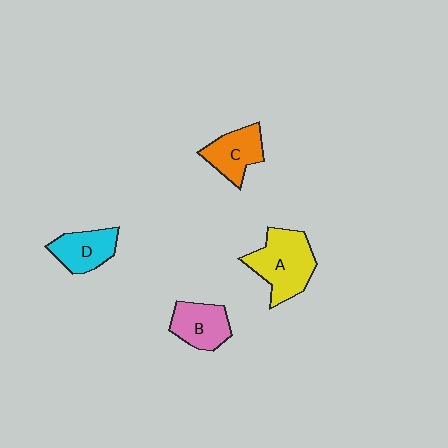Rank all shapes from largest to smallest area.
From largest to smallest: A (yellow), B (pink), C (orange), D (cyan).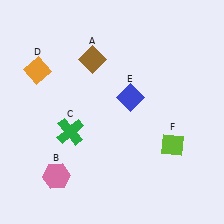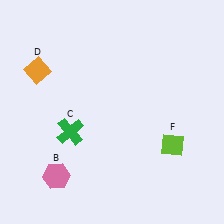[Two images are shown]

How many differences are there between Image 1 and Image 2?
There are 2 differences between the two images.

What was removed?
The blue diamond (E), the brown diamond (A) were removed in Image 2.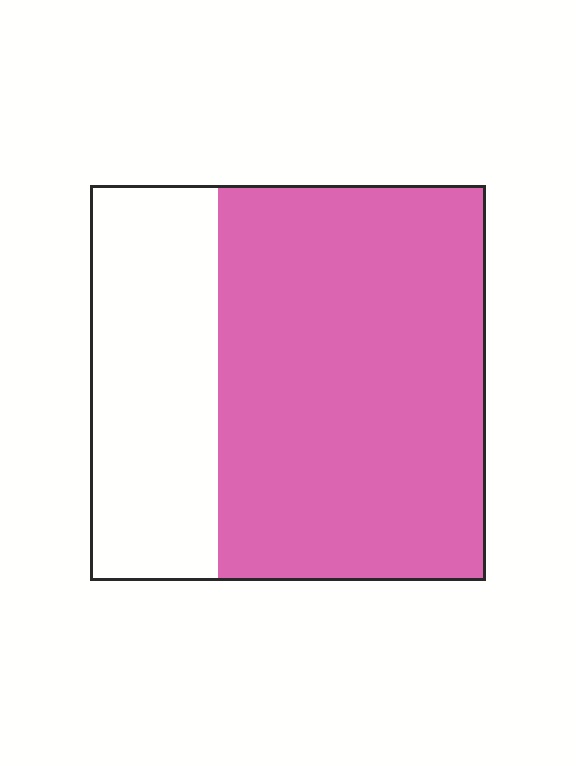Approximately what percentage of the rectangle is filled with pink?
Approximately 70%.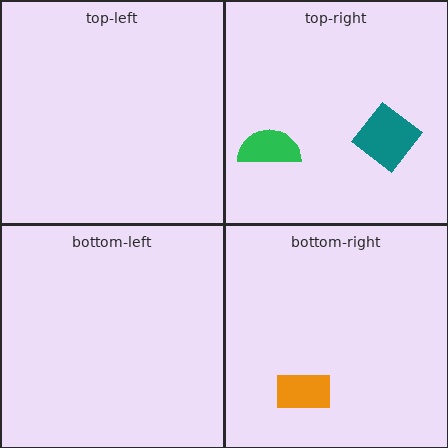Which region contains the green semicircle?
The top-right region.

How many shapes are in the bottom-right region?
1.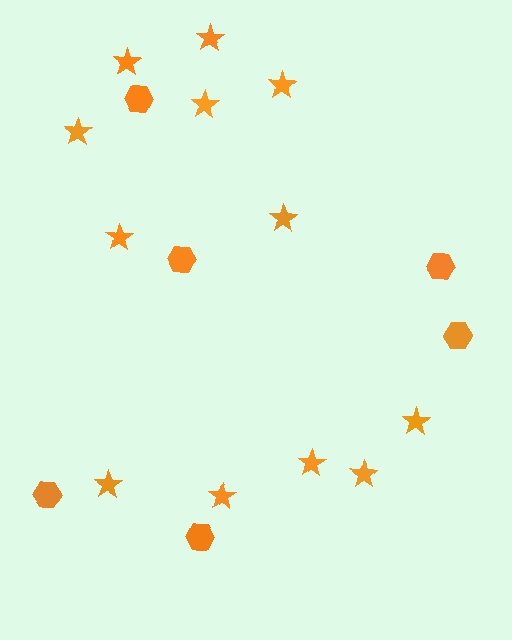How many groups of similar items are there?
There are 2 groups: one group of hexagons (6) and one group of stars (12).